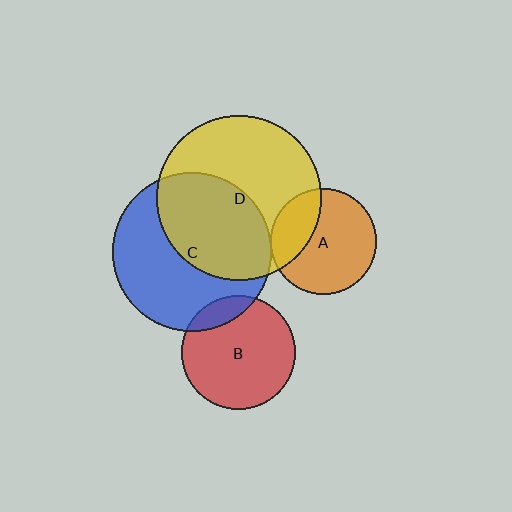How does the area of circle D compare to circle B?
Approximately 2.1 times.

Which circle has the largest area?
Circle D (yellow).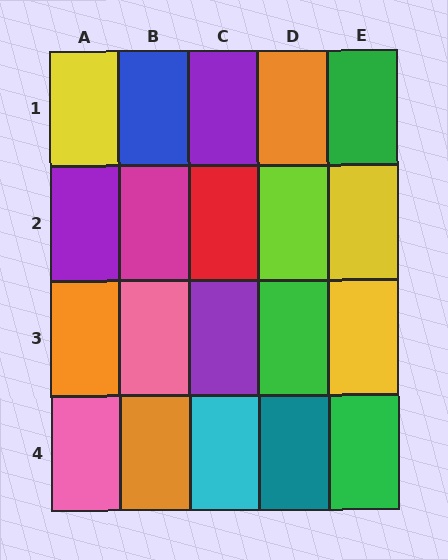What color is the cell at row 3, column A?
Orange.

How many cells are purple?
3 cells are purple.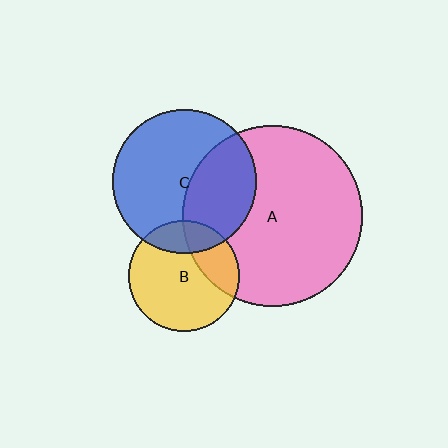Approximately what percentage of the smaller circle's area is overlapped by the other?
Approximately 20%.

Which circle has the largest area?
Circle A (pink).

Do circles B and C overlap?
Yes.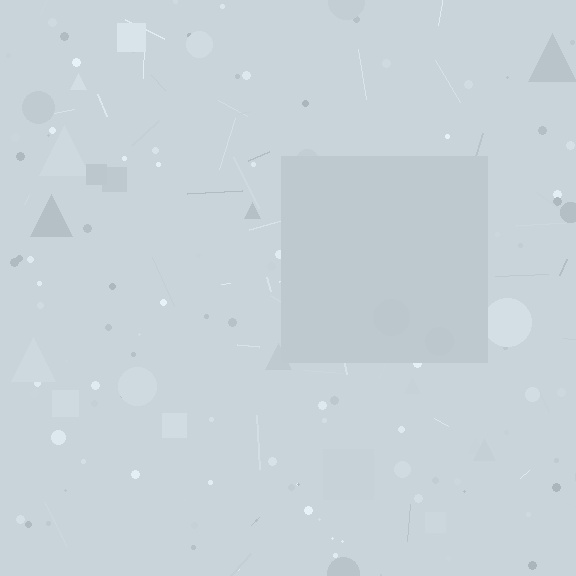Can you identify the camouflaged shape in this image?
The camouflaged shape is a square.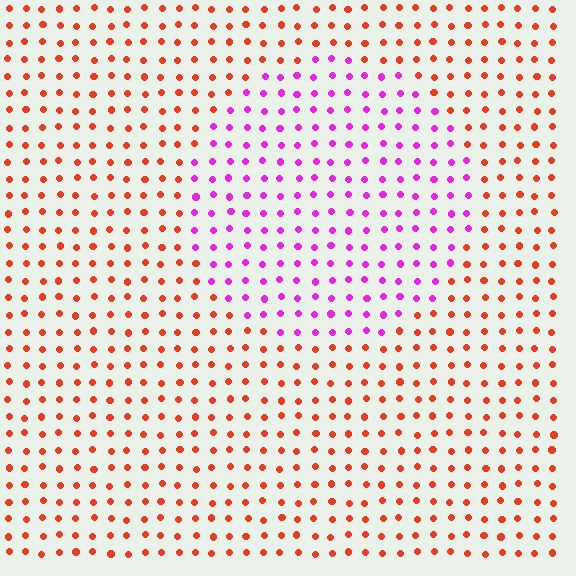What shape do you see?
I see a circle.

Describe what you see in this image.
The image is filled with small red elements in a uniform arrangement. A circle-shaped region is visible where the elements are tinted to a slightly different hue, forming a subtle color boundary.